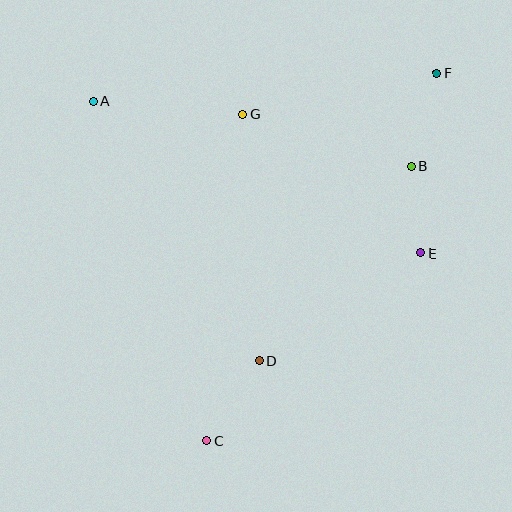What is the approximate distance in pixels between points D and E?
The distance between D and E is approximately 194 pixels.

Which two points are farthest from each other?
Points C and F are farthest from each other.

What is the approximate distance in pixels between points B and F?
The distance between B and F is approximately 97 pixels.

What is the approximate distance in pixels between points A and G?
The distance between A and G is approximately 150 pixels.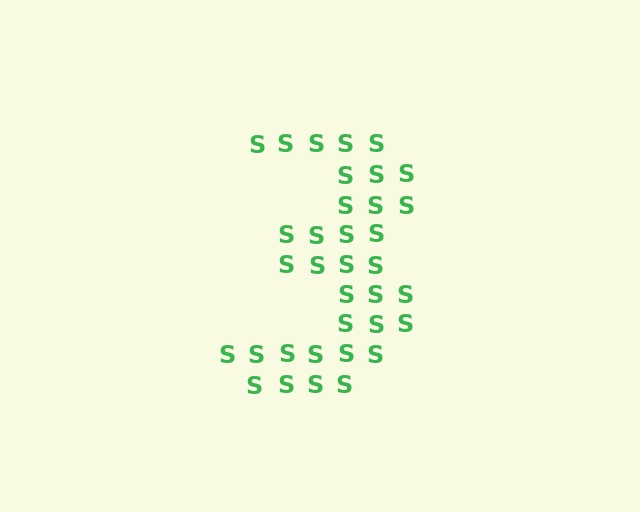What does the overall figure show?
The overall figure shows the digit 3.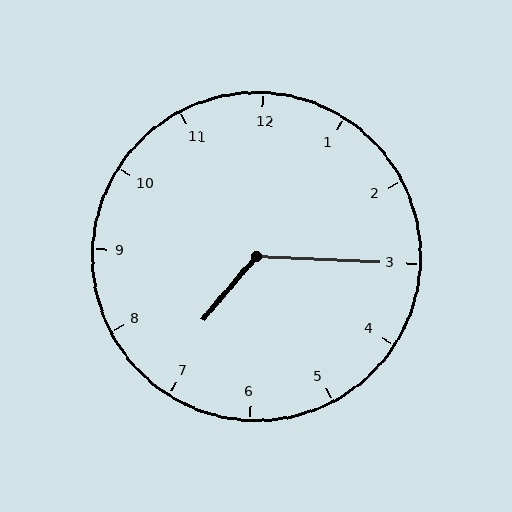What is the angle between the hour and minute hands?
Approximately 128 degrees.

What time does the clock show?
7:15.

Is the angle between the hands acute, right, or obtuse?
It is obtuse.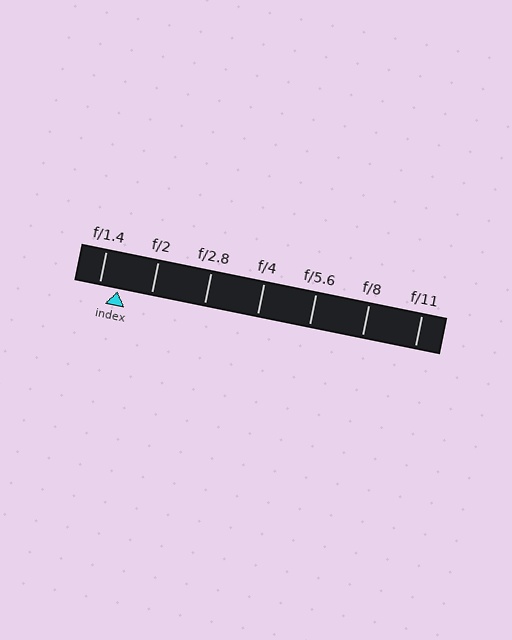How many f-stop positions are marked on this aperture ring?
There are 7 f-stop positions marked.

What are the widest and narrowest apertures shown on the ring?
The widest aperture shown is f/1.4 and the narrowest is f/11.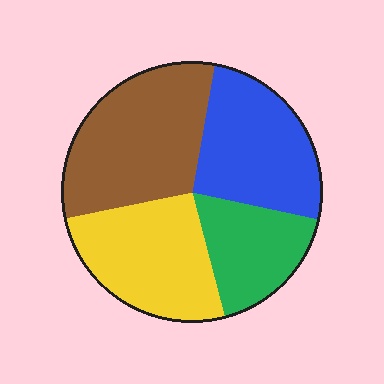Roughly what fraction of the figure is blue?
Blue takes up about one quarter (1/4) of the figure.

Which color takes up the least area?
Green, at roughly 15%.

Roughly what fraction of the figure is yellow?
Yellow takes up about one quarter (1/4) of the figure.